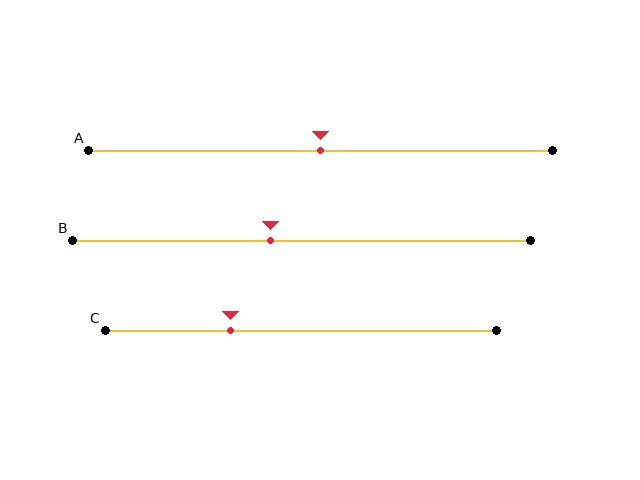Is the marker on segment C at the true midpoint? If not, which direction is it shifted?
No, the marker on segment C is shifted to the left by about 18% of the segment length.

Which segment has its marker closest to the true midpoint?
Segment A has its marker closest to the true midpoint.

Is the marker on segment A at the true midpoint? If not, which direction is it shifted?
Yes, the marker on segment A is at the true midpoint.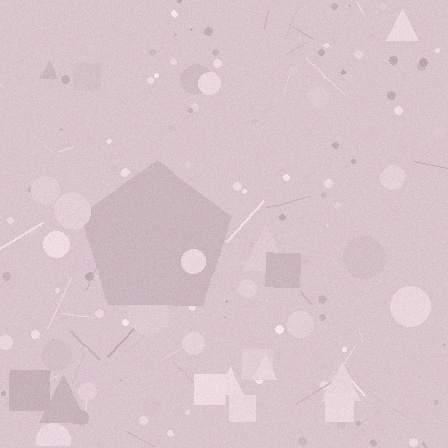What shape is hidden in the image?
A pentagon is hidden in the image.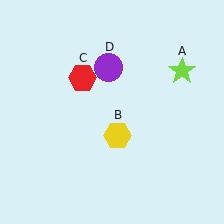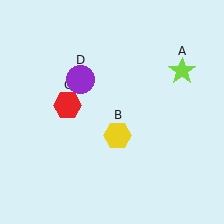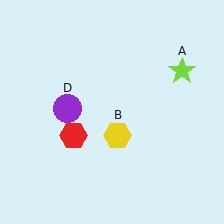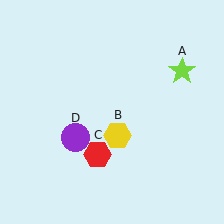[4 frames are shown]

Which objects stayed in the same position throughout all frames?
Lime star (object A) and yellow hexagon (object B) remained stationary.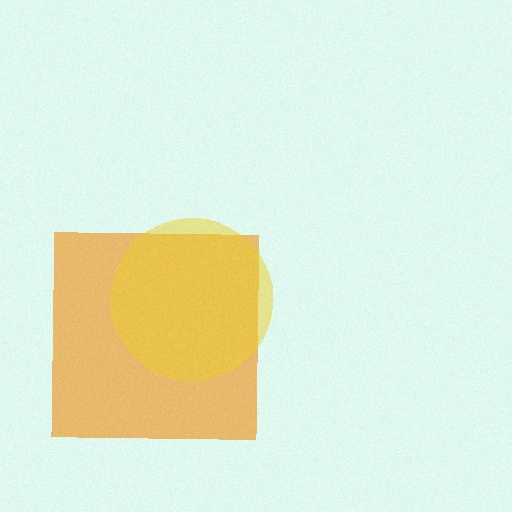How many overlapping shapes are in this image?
There are 2 overlapping shapes in the image.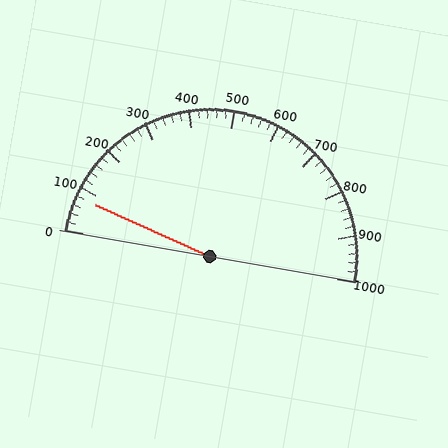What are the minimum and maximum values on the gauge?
The gauge ranges from 0 to 1000.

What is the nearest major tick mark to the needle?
The nearest major tick mark is 100.